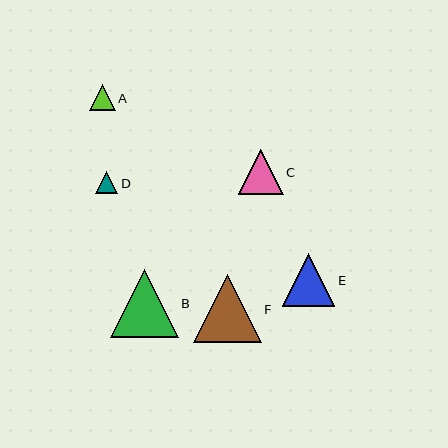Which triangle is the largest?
Triangle B is the largest with a size of approximately 68 pixels.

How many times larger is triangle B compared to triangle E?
Triangle B is approximately 1.3 times the size of triangle E.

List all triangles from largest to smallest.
From largest to smallest: B, F, E, C, A, D.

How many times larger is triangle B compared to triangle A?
Triangle B is approximately 2.6 times the size of triangle A.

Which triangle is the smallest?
Triangle D is the smallest with a size of approximately 23 pixels.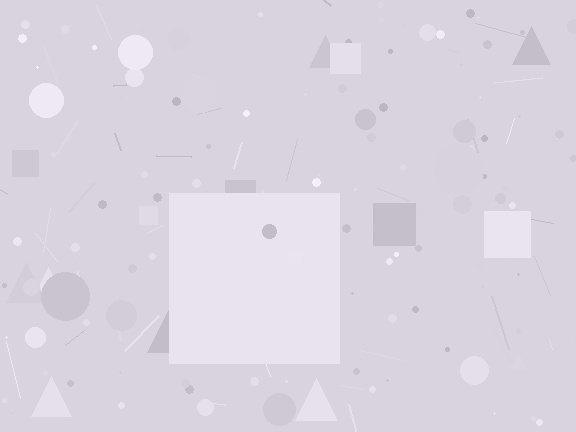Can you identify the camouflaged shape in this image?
The camouflaged shape is a square.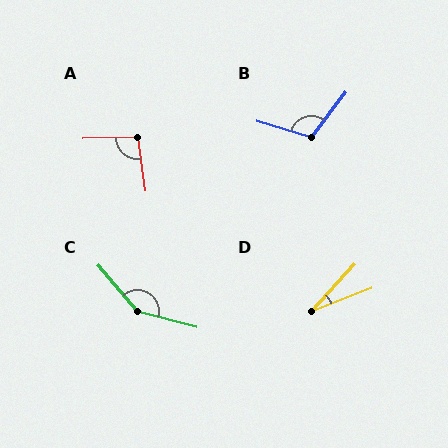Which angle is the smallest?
D, at approximately 27 degrees.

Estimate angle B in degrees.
Approximately 110 degrees.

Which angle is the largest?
C, at approximately 145 degrees.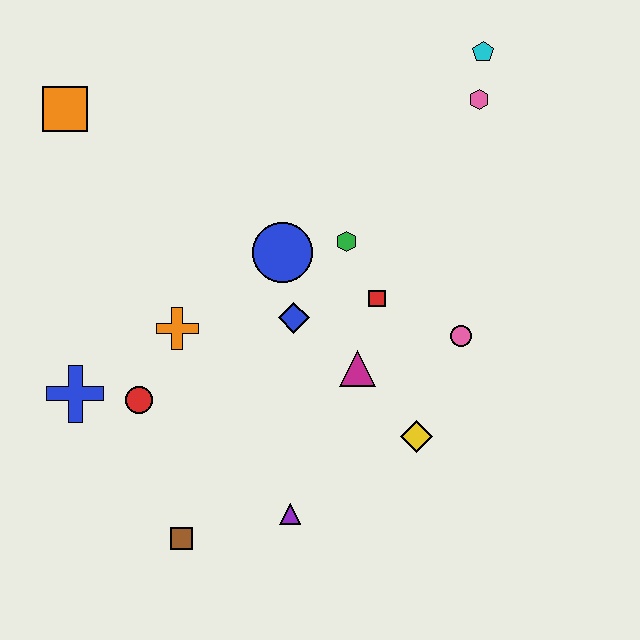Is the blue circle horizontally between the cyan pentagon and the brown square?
Yes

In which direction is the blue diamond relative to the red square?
The blue diamond is to the left of the red square.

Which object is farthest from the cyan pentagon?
The brown square is farthest from the cyan pentagon.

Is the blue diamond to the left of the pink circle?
Yes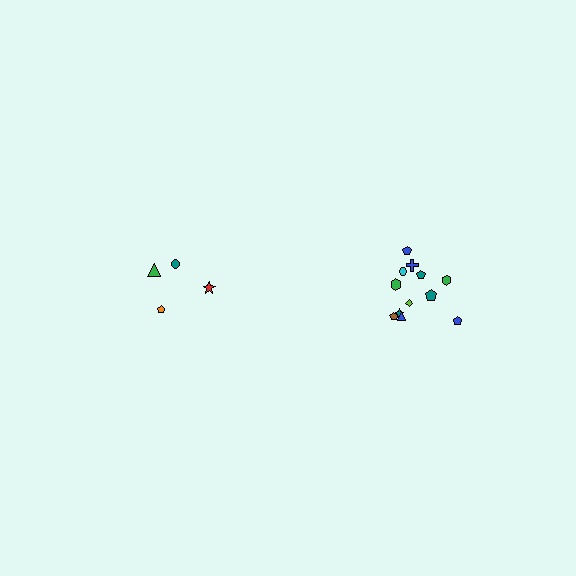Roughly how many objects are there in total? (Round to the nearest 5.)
Roughly 15 objects in total.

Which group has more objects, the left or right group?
The right group.